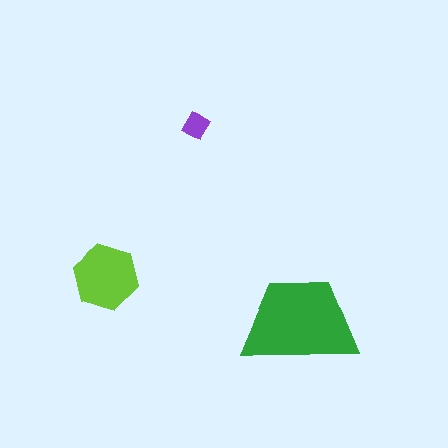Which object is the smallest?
The purple diamond.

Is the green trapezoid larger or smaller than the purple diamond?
Larger.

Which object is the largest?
The green trapezoid.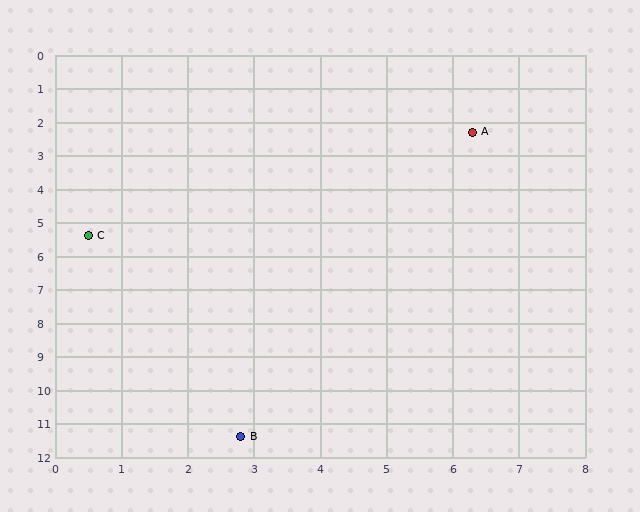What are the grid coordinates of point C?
Point C is at approximately (0.5, 5.4).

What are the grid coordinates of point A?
Point A is at approximately (6.3, 2.3).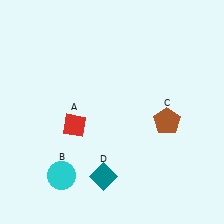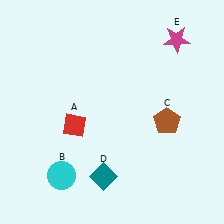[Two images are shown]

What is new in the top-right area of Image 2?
A magenta star (E) was added in the top-right area of Image 2.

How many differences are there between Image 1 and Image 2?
There is 1 difference between the two images.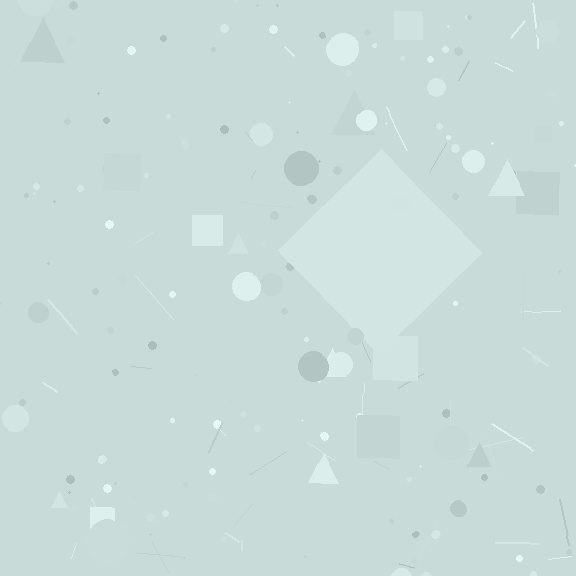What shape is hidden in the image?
A diamond is hidden in the image.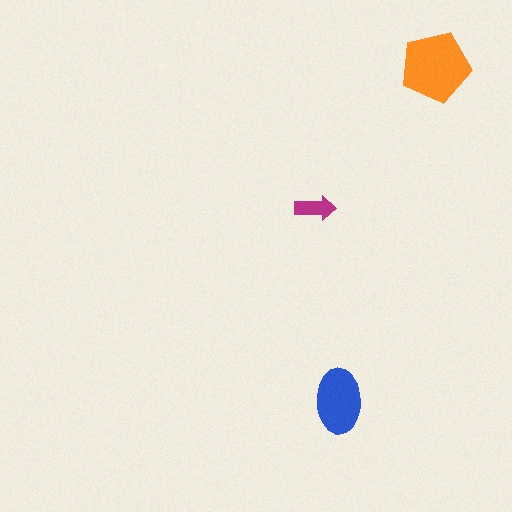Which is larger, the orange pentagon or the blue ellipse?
The orange pentagon.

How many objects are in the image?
There are 3 objects in the image.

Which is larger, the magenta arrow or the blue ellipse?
The blue ellipse.